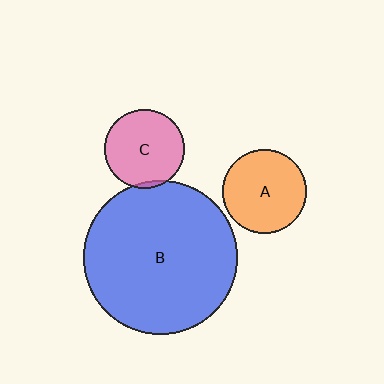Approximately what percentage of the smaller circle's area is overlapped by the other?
Approximately 5%.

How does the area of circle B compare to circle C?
Approximately 3.7 times.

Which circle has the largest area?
Circle B (blue).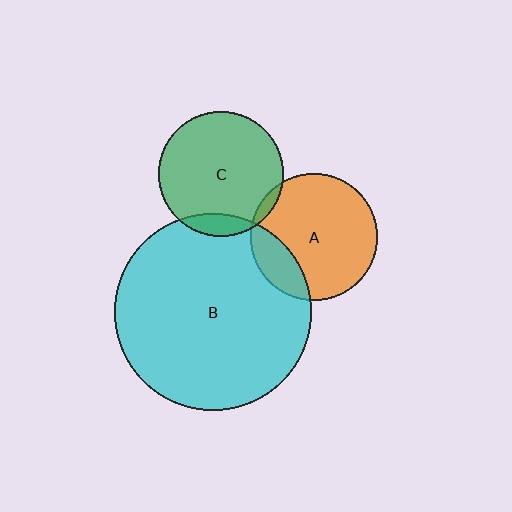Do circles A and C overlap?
Yes.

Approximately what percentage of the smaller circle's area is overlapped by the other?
Approximately 5%.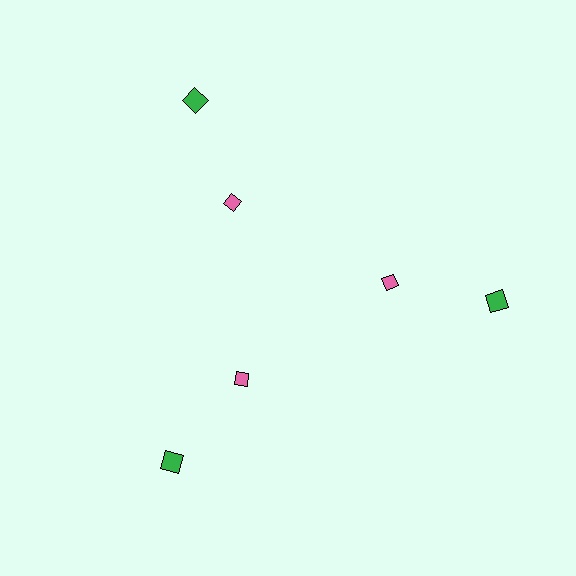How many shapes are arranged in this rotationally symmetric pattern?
There are 6 shapes, arranged in 3 groups of 2.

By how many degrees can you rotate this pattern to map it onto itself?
The pattern maps onto itself every 120 degrees of rotation.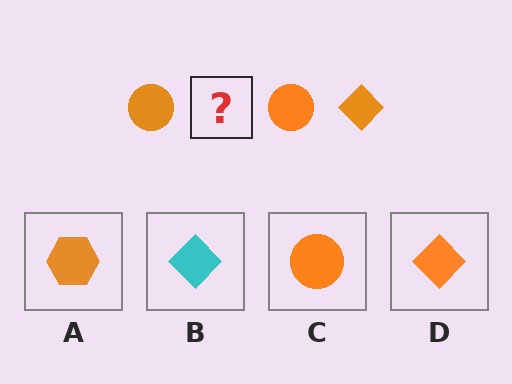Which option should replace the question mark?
Option D.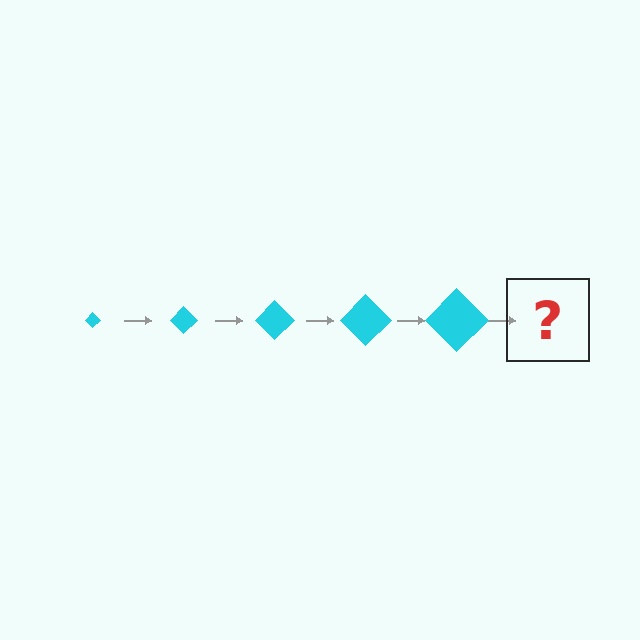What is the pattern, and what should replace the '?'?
The pattern is that the diamond gets progressively larger each step. The '?' should be a cyan diamond, larger than the previous one.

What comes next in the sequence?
The next element should be a cyan diamond, larger than the previous one.